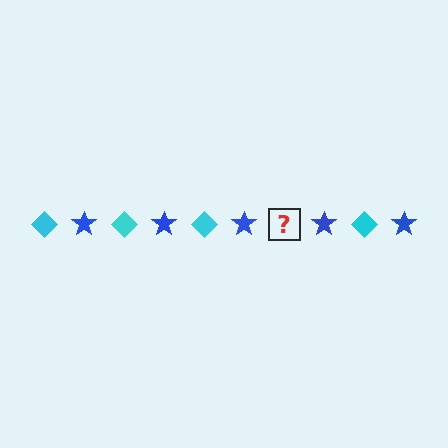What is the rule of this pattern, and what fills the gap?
The rule is that the pattern alternates between cyan diamond and blue star. The gap should be filled with a cyan diamond.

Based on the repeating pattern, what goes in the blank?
The blank should be a cyan diamond.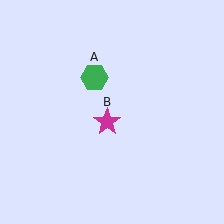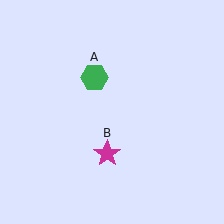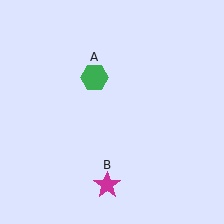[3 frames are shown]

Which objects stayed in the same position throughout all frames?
Green hexagon (object A) remained stationary.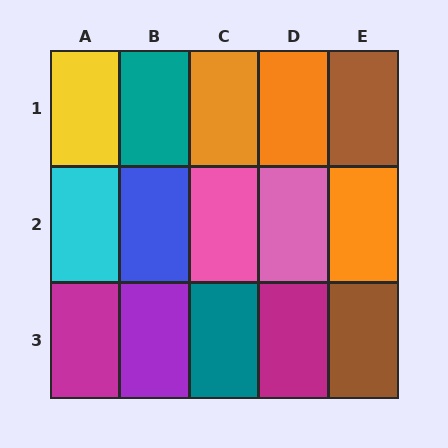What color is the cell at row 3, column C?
Teal.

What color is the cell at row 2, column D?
Pink.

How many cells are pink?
2 cells are pink.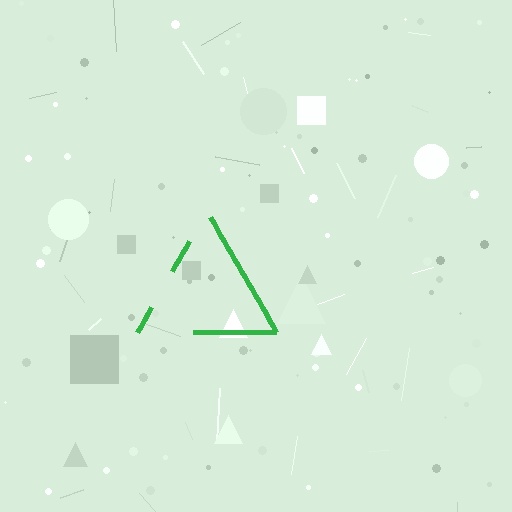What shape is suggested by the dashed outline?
The dashed outline suggests a triangle.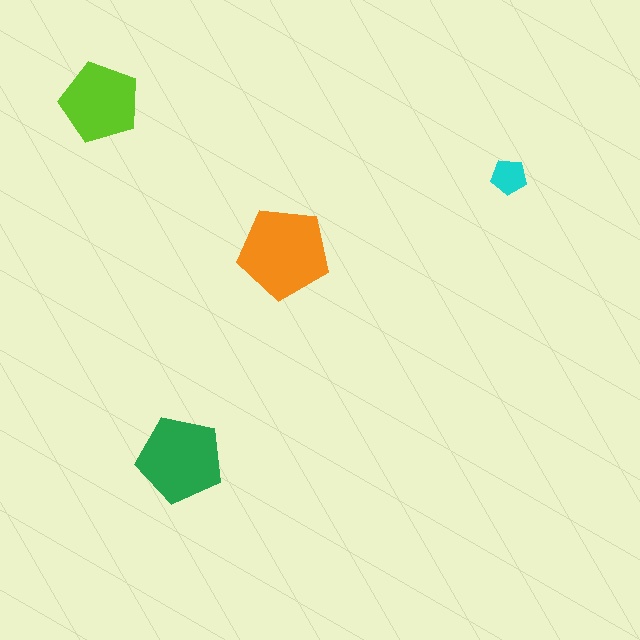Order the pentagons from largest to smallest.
the orange one, the green one, the lime one, the cyan one.